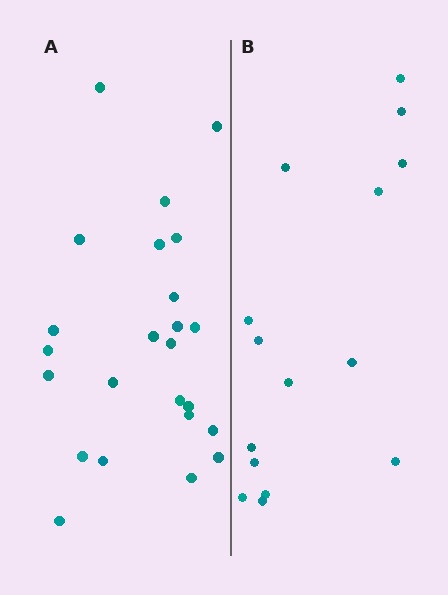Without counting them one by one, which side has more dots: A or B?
Region A (the left region) has more dots.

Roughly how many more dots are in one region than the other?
Region A has roughly 8 or so more dots than region B.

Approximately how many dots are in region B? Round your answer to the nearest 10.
About 20 dots. (The exact count is 15, which rounds to 20.)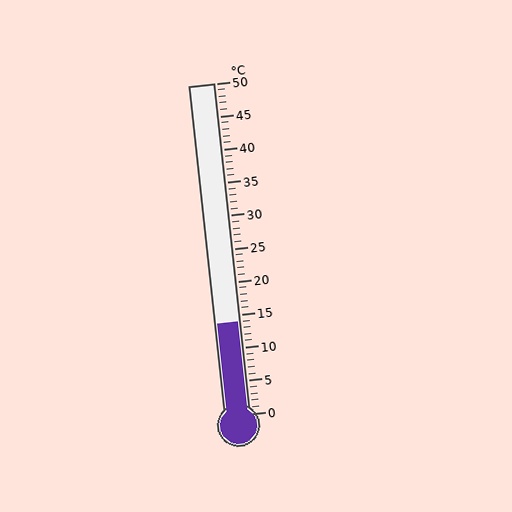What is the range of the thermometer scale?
The thermometer scale ranges from 0°C to 50°C.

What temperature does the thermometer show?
The thermometer shows approximately 14°C.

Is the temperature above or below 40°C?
The temperature is below 40°C.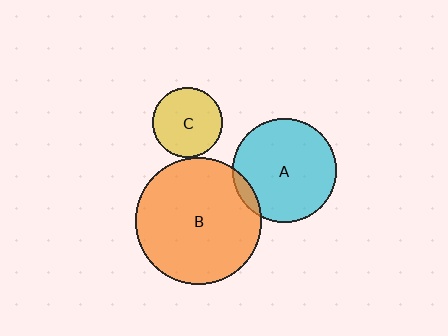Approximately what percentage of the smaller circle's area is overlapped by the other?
Approximately 5%.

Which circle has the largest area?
Circle B (orange).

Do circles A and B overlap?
Yes.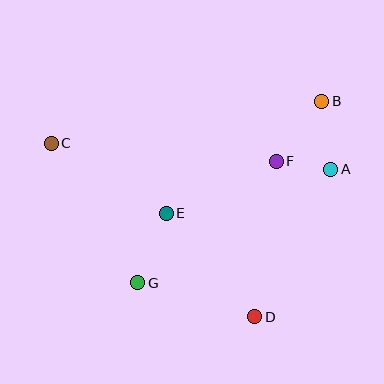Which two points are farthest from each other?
Points A and C are farthest from each other.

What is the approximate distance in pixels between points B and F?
The distance between B and F is approximately 75 pixels.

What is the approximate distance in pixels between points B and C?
The distance between B and C is approximately 274 pixels.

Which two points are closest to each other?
Points A and F are closest to each other.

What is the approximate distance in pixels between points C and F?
The distance between C and F is approximately 226 pixels.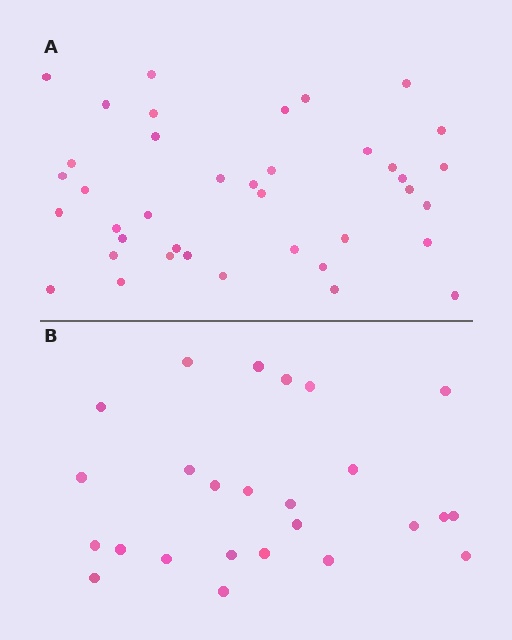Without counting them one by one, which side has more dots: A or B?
Region A (the top region) has more dots.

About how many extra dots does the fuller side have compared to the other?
Region A has approximately 15 more dots than region B.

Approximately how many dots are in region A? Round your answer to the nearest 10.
About 40 dots. (The exact count is 39, which rounds to 40.)